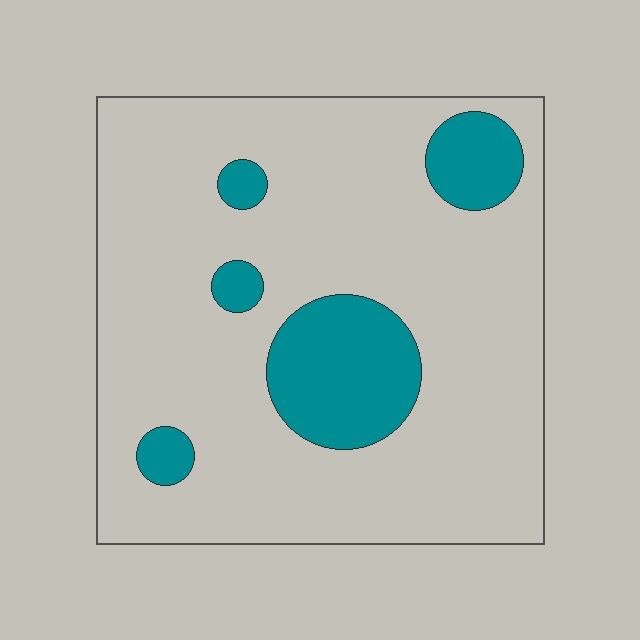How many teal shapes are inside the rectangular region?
5.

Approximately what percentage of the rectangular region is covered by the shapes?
Approximately 15%.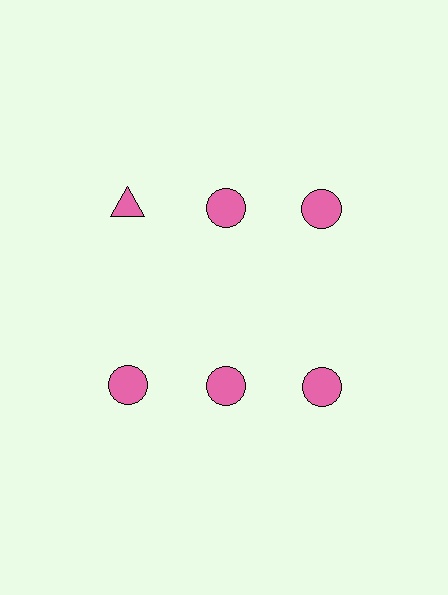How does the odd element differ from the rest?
It has a different shape: triangle instead of circle.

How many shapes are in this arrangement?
There are 6 shapes arranged in a grid pattern.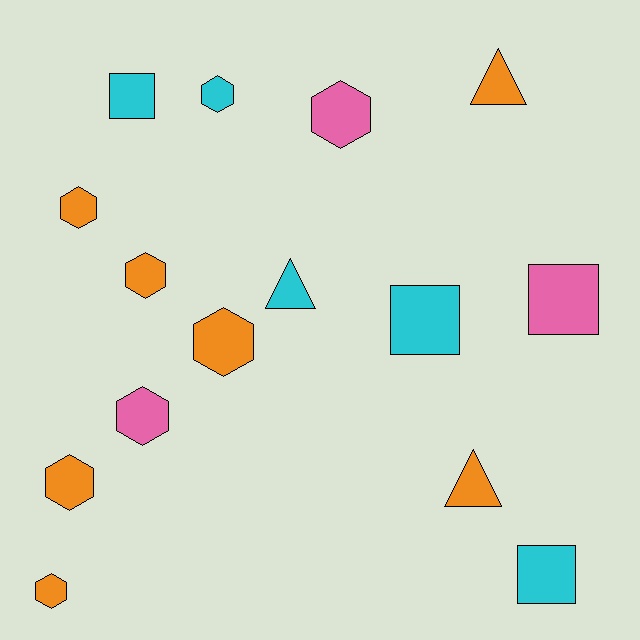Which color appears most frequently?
Orange, with 7 objects.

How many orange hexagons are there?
There are 5 orange hexagons.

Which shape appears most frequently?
Hexagon, with 8 objects.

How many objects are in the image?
There are 15 objects.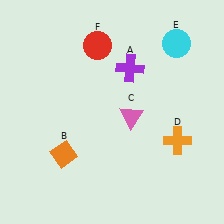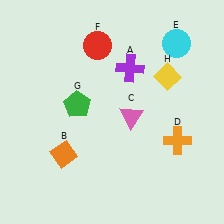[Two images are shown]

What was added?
A green pentagon (G), a yellow diamond (H) were added in Image 2.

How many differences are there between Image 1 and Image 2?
There are 2 differences between the two images.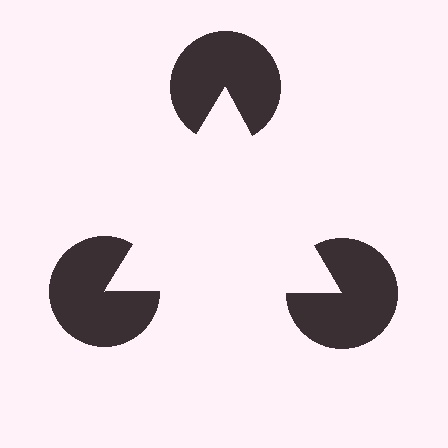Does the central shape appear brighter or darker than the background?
It typically appears slightly brighter than the background, even though no actual brightness change is drawn.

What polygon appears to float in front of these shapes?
An illusory triangle — its edges are inferred from the aligned wedge cuts in the pac-man discs, not physically drawn.